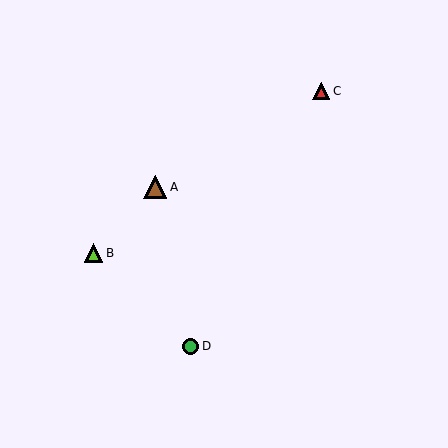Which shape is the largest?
The brown triangle (labeled A) is the largest.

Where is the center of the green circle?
The center of the green circle is at (191, 346).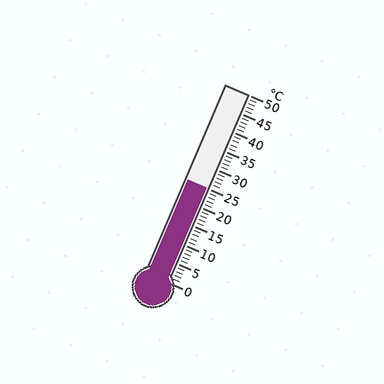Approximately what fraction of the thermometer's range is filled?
The thermometer is filled to approximately 50% of its range.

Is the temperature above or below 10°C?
The temperature is above 10°C.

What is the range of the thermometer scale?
The thermometer scale ranges from 0°C to 50°C.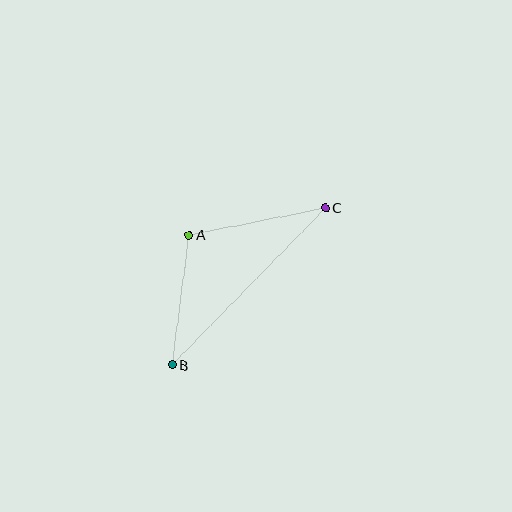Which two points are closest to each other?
Points A and B are closest to each other.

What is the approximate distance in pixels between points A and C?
The distance between A and C is approximately 139 pixels.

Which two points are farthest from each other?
Points B and C are farthest from each other.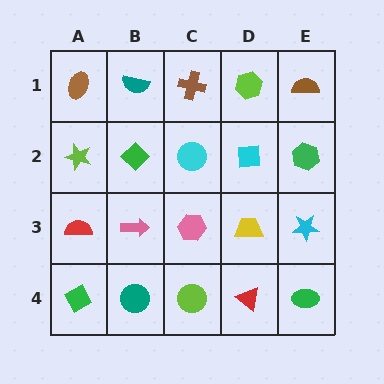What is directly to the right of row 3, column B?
A pink hexagon.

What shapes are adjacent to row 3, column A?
A lime star (row 2, column A), a green diamond (row 4, column A), a pink arrow (row 3, column B).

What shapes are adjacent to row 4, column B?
A pink arrow (row 3, column B), a green diamond (row 4, column A), a lime circle (row 4, column C).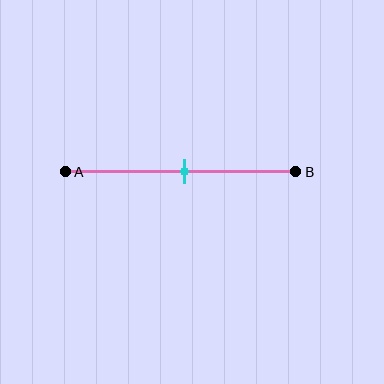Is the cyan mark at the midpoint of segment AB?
Yes, the mark is approximately at the midpoint.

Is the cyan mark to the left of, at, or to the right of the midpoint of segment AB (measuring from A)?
The cyan mark is approximately at the midpoint of segment AB.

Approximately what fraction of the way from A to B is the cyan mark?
The cyan mark is approximately 50% of the way from A to B.